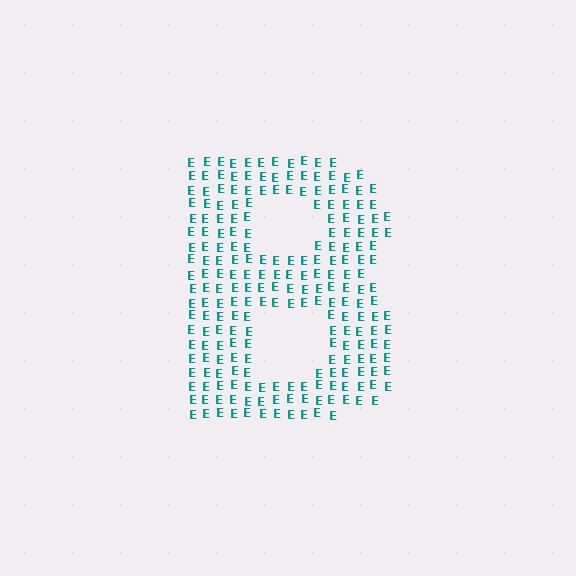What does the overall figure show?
The overall figure shows the letter B.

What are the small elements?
The small elements are letter E's.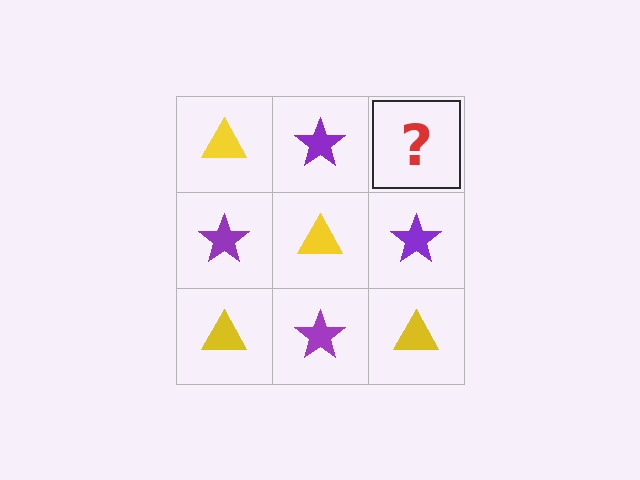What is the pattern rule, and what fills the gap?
The rule is that it alternates yellow triangle and purple star in a checkerboard pattern. The gap should be filled with a yellow triangle.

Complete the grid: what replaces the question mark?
The question mark should be replaced with a yellow triangle.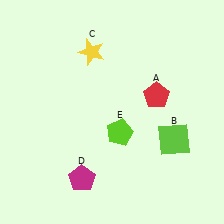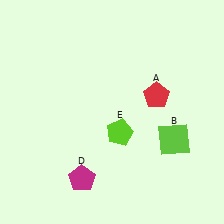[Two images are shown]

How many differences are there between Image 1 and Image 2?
There is 1 difference between the two images.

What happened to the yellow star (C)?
The yellow star (C) was removed in Image 2. It was in the top-left area of Image 1.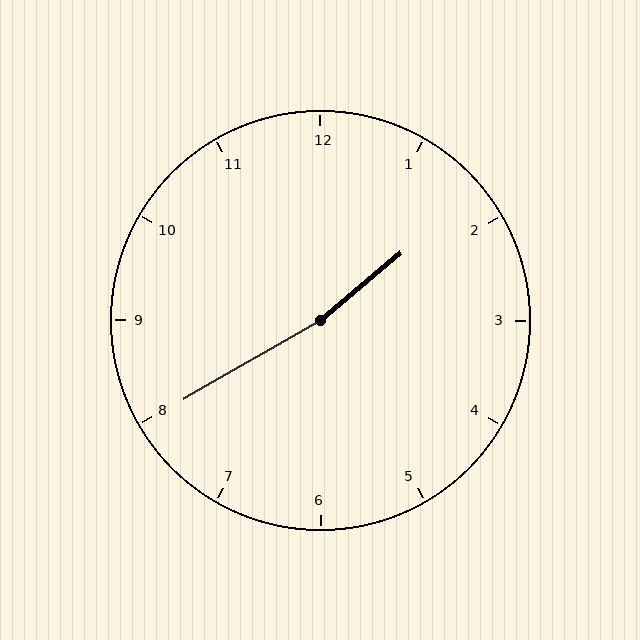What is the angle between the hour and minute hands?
Approximately 170 degrees.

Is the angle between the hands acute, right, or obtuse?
It is obtuse.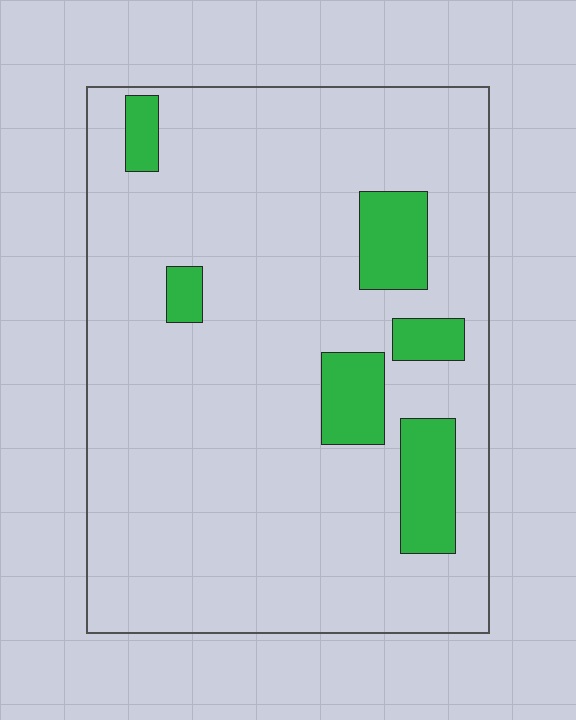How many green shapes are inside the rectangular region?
6.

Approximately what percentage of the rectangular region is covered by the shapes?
Approximately 15%.